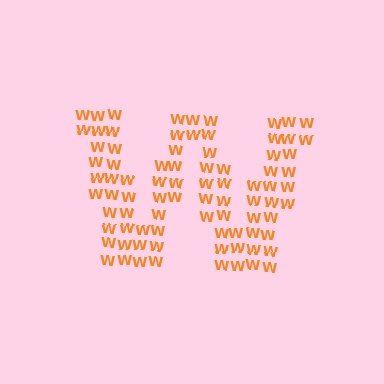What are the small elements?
The small elements are letter W's.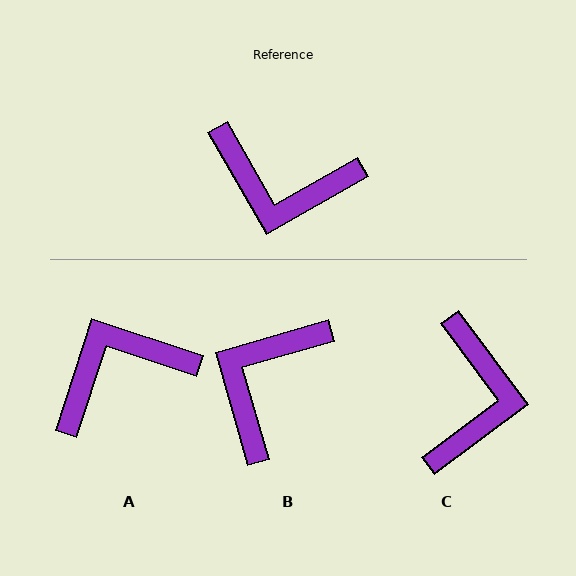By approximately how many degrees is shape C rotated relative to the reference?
Approximately 97 degrees counter-clockwise.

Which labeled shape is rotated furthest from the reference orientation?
A, about 138 degrees away.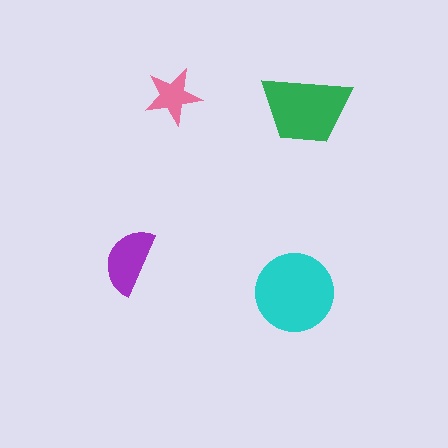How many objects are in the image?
There are 4 objects in the image.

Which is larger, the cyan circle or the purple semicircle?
The cyan circle.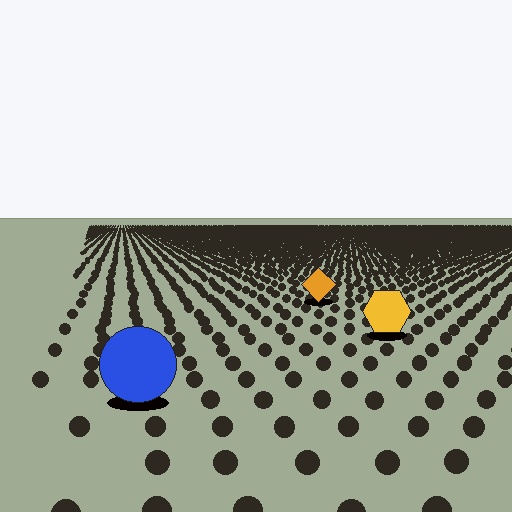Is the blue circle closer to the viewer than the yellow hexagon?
Yes. The blue circle is closer — you can tell from the texture gradient: the ground texture is coarser near it.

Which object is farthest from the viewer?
The orange diamond is farthest from the viewer. It appears smaller and the ground texture around it is denser.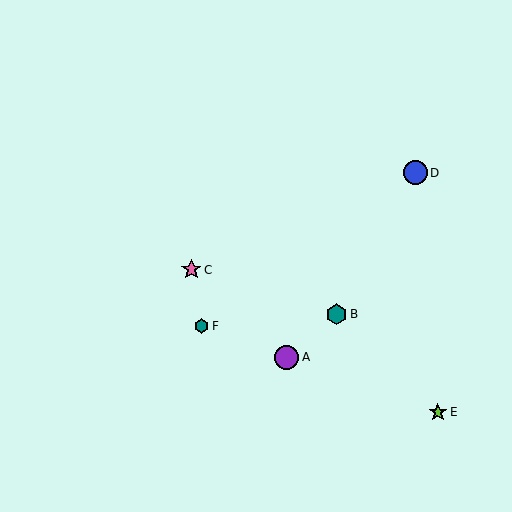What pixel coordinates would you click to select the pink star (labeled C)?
Click at (191, 270) to select the pink star C.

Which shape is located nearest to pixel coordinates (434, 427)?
The lime star (labeled E) at (438, 412) is nearest to that location.